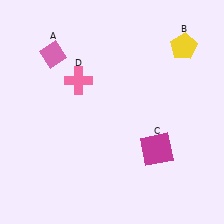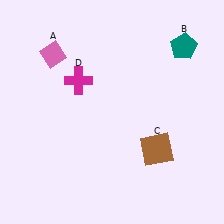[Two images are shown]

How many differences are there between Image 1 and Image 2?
There are 3 differences between the two images.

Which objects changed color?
B changed from yellow to teal. C changed from magenta to brown. D changed from pink to magenta.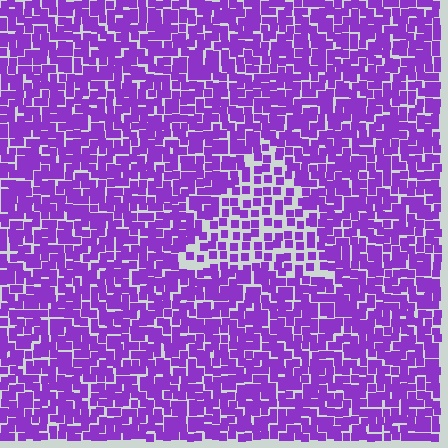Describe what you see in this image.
The image contains small purple elements arranged at two different densities. A triangle-shaped region is visible where the elements are less densely packed than the surrounding area.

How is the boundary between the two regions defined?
The boundary is defined by a change in element density (approximately 1.8x ratio). All elements are the same color, size, and shape.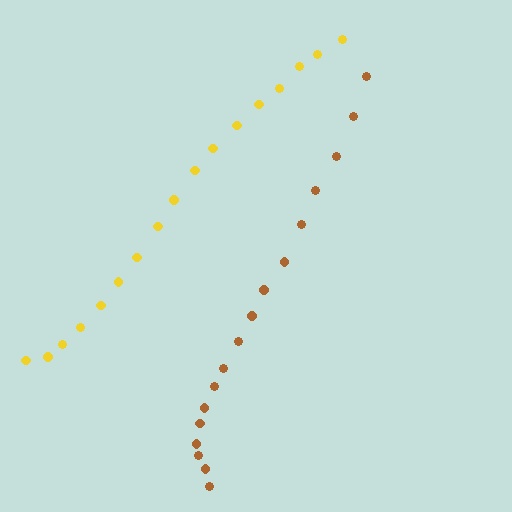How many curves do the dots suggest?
There are 2 distinct paths.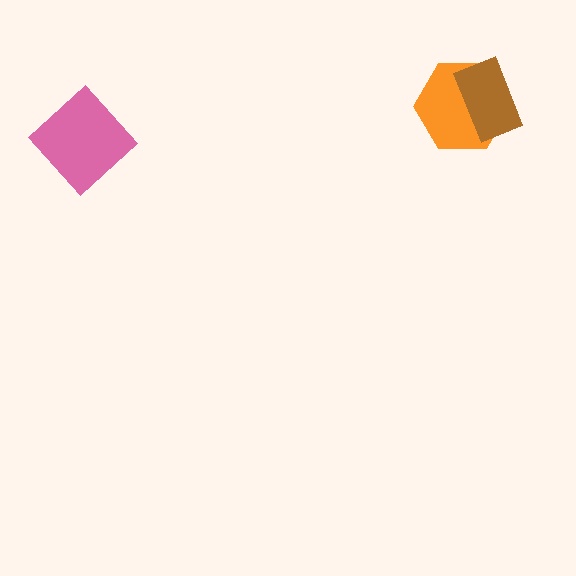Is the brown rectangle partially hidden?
No, no other shape covers it.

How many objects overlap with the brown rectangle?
1 object overlaps with the brown rectangle.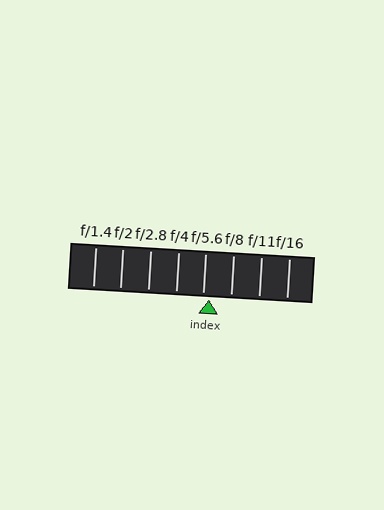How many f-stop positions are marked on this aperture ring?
There are 8 f-stop positions marked.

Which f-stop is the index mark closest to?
The index mark is closest to f/5.6.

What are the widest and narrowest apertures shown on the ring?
The widest aperture shown is f/1.4 and the narrowest is f/16.